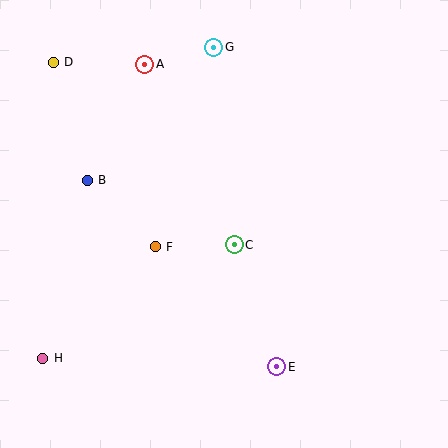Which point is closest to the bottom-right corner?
Point E is closest to the bottom-right corner.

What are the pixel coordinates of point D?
Point D is at (53, 62).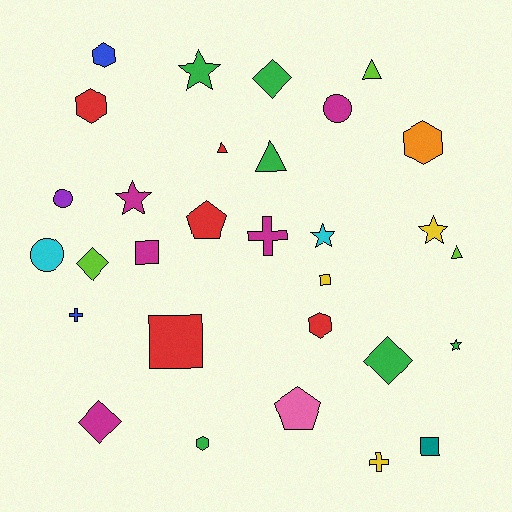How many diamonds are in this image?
There are 4 diamonds.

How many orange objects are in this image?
There is 1 orange object.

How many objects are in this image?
There are 30 objects.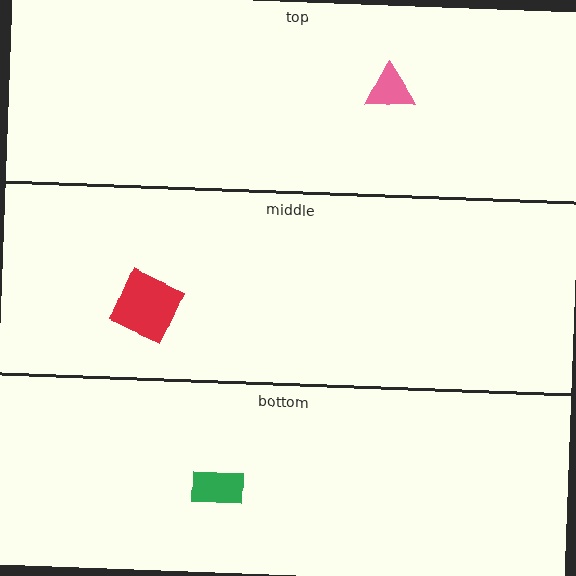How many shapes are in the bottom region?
1.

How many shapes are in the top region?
1.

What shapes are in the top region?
The pink triangle.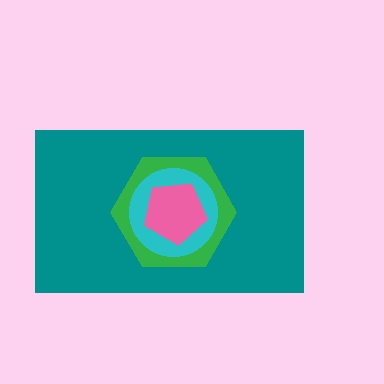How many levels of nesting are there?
4.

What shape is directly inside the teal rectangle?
The green hexagon.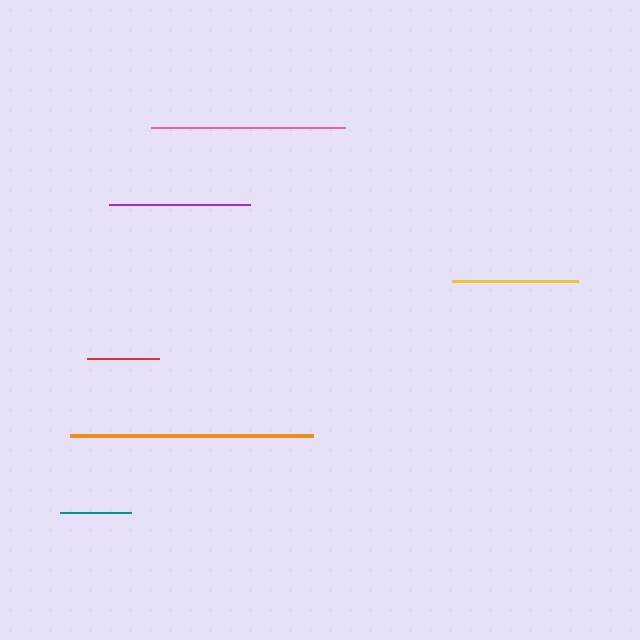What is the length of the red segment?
The red segment is approximately 72 pixels long.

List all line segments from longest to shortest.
From longest to shortest: orange, pink, purple, yellow, red, teal.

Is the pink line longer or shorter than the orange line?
The orange line is longer than the pink line.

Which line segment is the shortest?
The teal line is the shortest at approximately 71 pixels.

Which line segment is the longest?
The orange line is the longest at approximately 242 pixels.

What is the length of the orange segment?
The orange segment is approximately 242 pixels long.